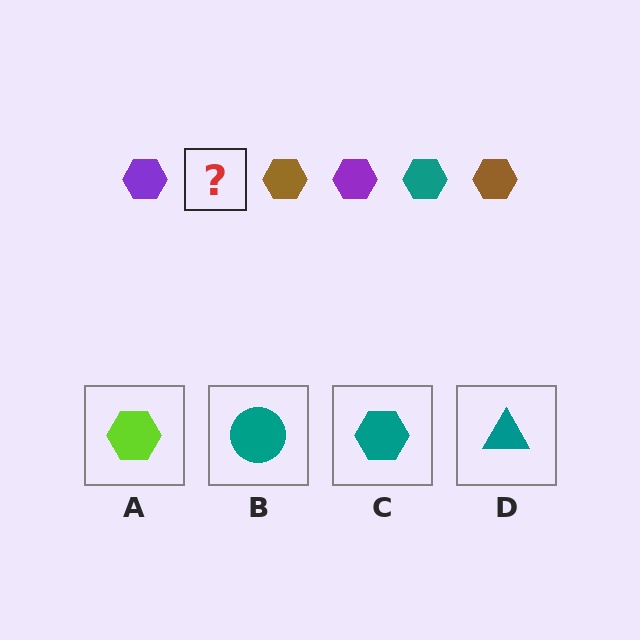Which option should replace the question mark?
Option C.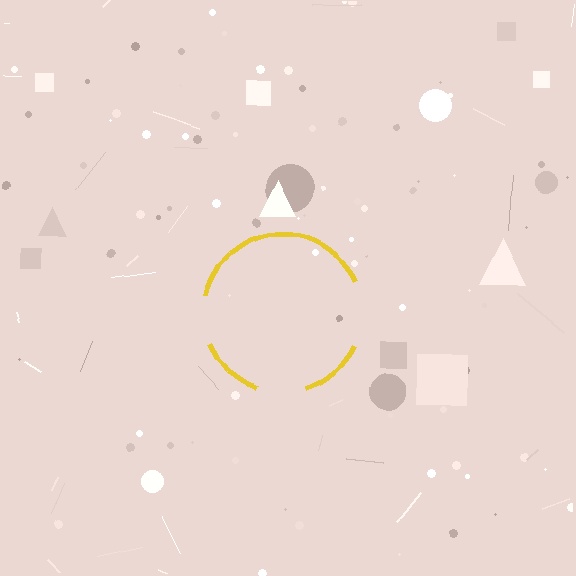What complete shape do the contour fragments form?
The contour fragments form a circle.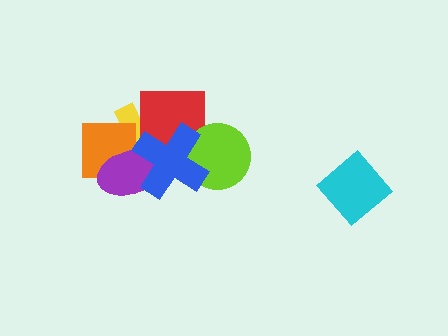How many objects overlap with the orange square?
2 objects overlap with the orange square.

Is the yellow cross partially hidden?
Yes, it is partially covered by another shape.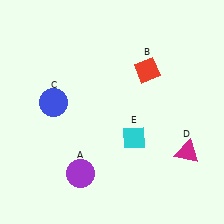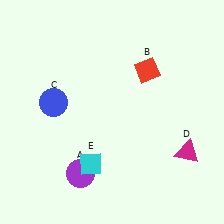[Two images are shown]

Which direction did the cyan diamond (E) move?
The cyan diamond (E) moved left.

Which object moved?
The cyan diamond (E) moved left.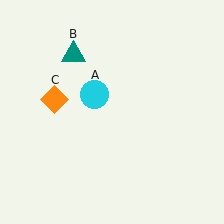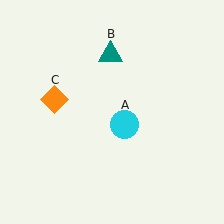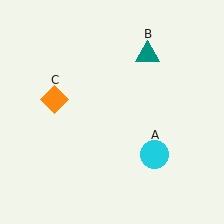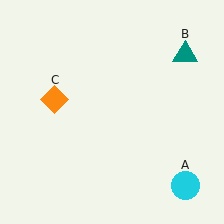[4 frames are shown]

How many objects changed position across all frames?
2 objects changed position: cyan circle (object A), teal triangle (object B).